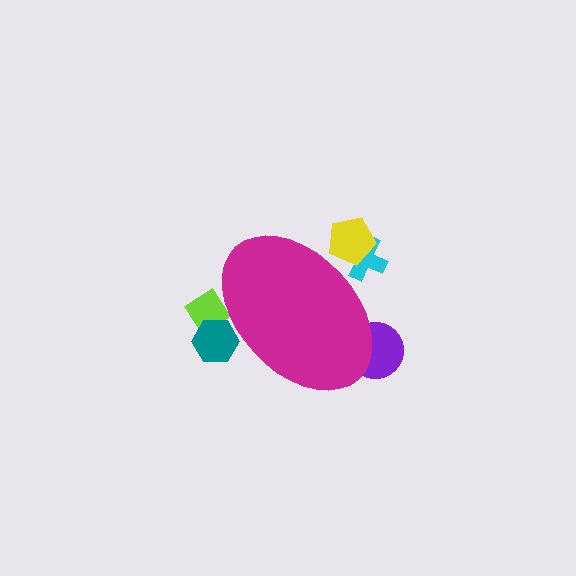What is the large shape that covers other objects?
A magenta ellipse.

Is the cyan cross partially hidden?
Yes, the cyan cross is partially hidden behind the magenta ellipse.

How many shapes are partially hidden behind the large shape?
5 shapes are partially hidden.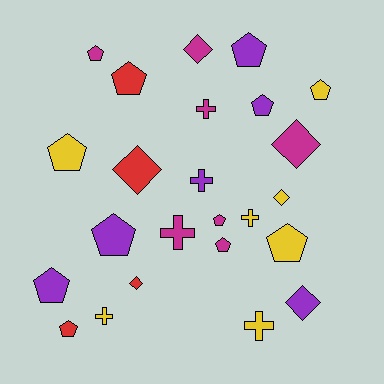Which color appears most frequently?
Magenta, with 7 objects.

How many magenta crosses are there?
There are 2 magenta crosses.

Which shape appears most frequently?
Pentagon, with 12 objects.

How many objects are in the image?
There are 24 objects.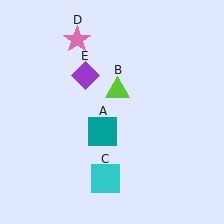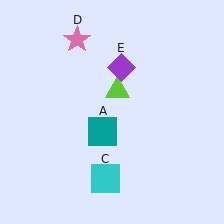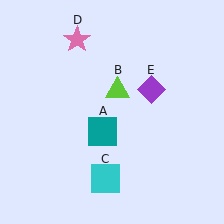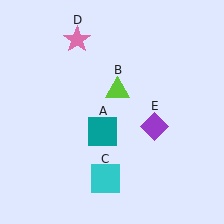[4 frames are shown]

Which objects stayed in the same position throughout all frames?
Teal square (object A) and lime triangle (object B) and cyan square (object C) and pink star (object D) remained stationary.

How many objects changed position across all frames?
1 object changed position: purple diamond (object E).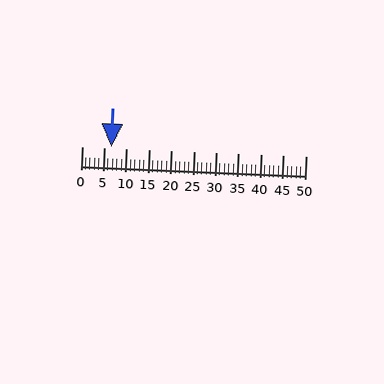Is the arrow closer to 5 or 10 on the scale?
The arrow is closer to 5.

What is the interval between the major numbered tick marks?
The major tick marks are spaced 5 units apart.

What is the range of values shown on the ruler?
The ruler shows values from 0 to 50.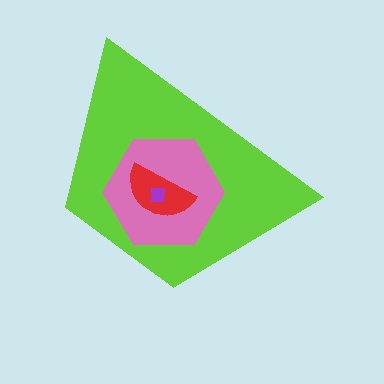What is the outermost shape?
The lime trapezoid.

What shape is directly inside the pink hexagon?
The red semicircle.